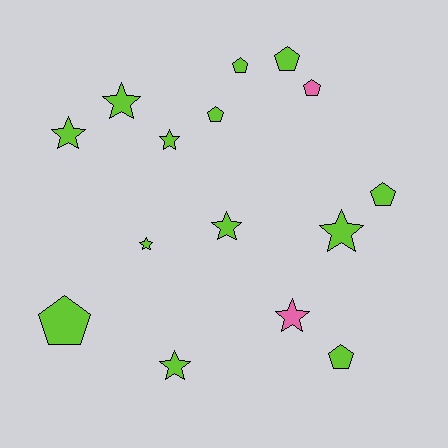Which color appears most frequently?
Lime, with 13 objects.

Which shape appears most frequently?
Star, with 8 objects.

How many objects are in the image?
There are 15 objects.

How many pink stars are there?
There is 1 pink star.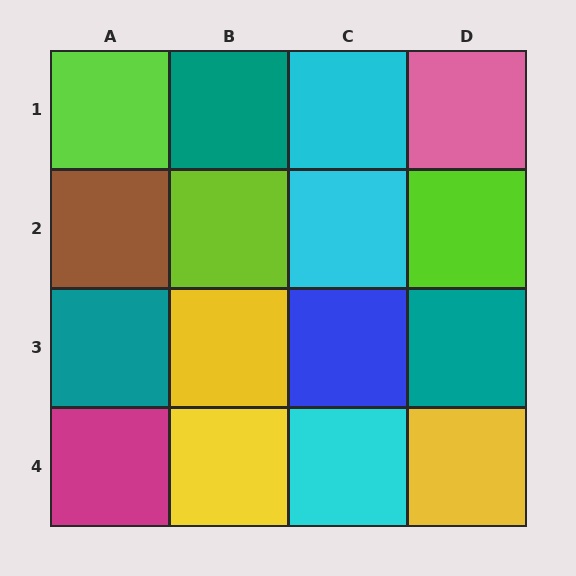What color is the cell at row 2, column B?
Lime.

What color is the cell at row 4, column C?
Cyan.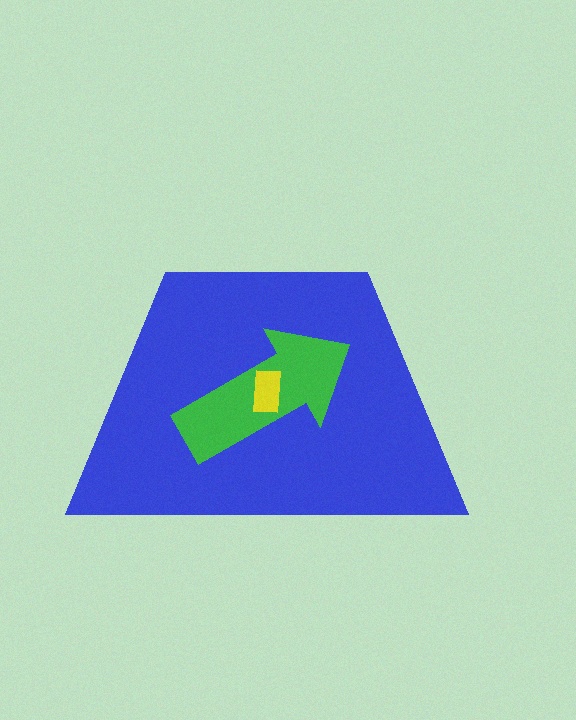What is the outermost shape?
The blue trapezoid.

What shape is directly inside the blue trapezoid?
The green arrow.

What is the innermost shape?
The yellow rectangle.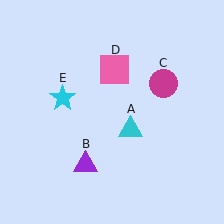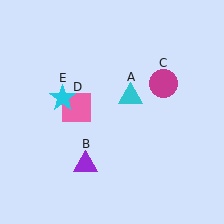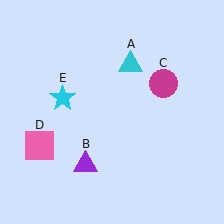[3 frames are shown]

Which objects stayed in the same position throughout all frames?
Purple triangle (object B) and magenta circle (object C) and cyan star (object E) remained stationary.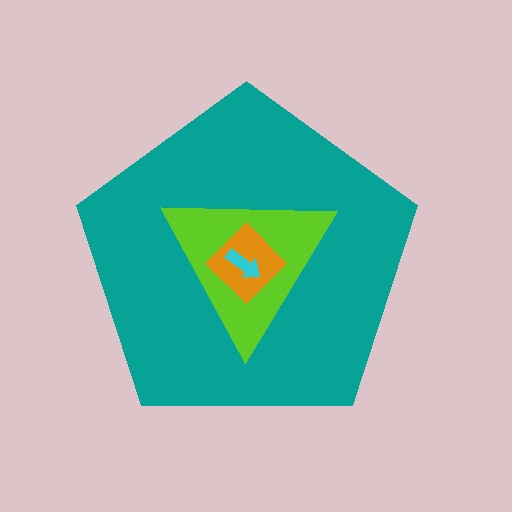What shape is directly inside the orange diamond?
The cyan arrow.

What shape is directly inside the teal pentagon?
The lime triangle.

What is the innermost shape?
The cyan arrow.